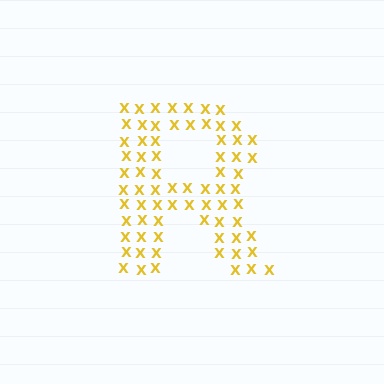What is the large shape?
The large shape is the letter R.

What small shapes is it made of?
It is made of small letter X's.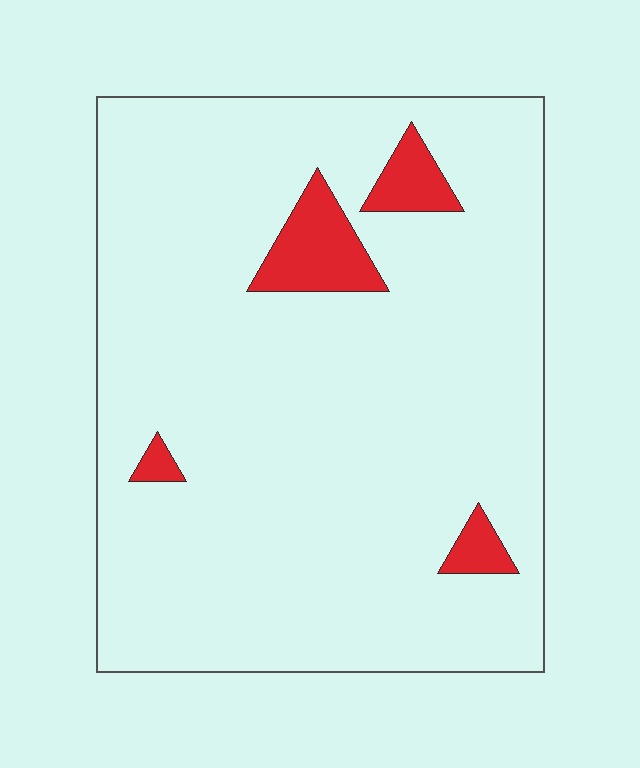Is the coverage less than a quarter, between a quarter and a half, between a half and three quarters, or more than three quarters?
Less than a quarter.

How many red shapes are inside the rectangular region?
4.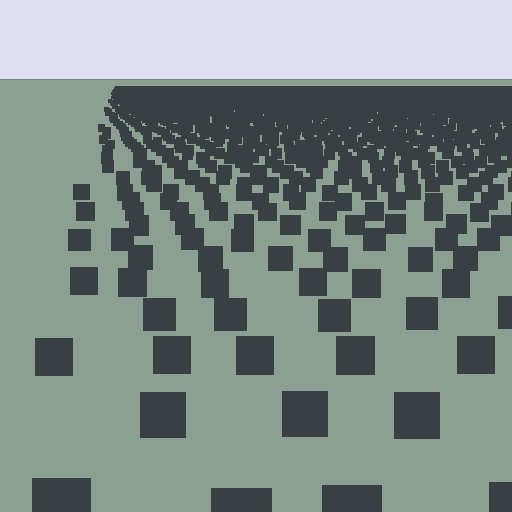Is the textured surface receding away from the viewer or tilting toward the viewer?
The surface is receding away from the viewer. Texture elements get smaller and denser toward the top.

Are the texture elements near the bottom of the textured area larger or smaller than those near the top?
Larger. Near the bottom, elements are closer to the viewer and appear at a bigger on-screen size.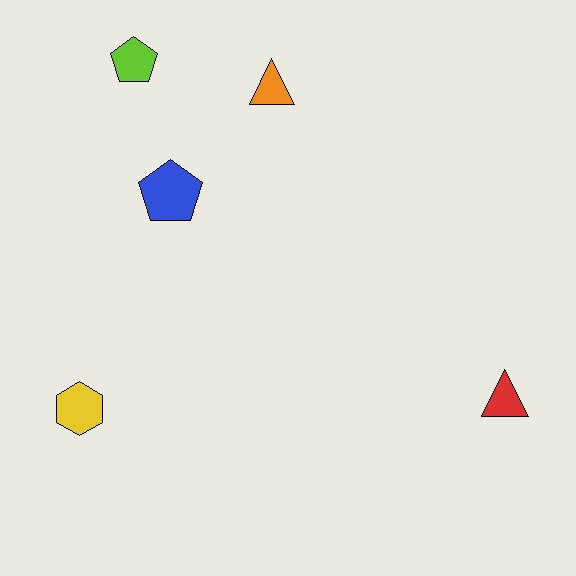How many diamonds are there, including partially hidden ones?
There are no diamonds.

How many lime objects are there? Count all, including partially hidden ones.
There is 1 lime object.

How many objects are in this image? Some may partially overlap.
There are 5 objects.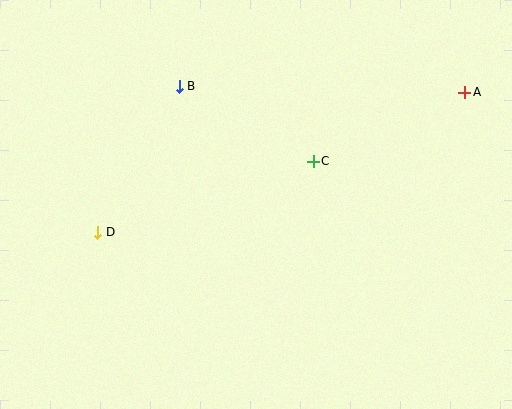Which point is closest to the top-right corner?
Point A is closest to the top-right corner.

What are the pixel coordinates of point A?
Point A is at (465, 92).